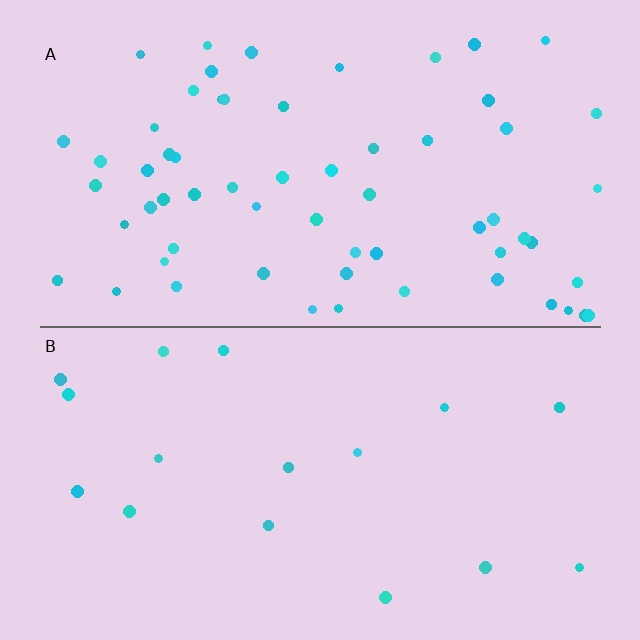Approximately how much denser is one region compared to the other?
Approximately 3.7× — region A over region B.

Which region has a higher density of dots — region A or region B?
A (the top).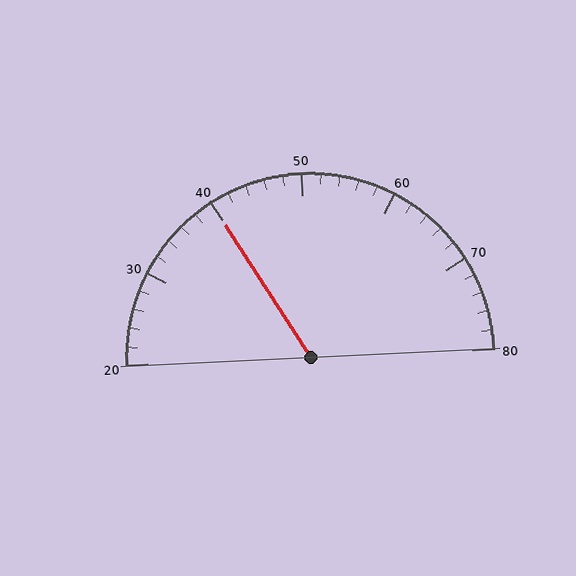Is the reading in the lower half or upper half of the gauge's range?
The reading is in the lower half of the range (20 to 80).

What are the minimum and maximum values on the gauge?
The gauge ranges from 20 to 80.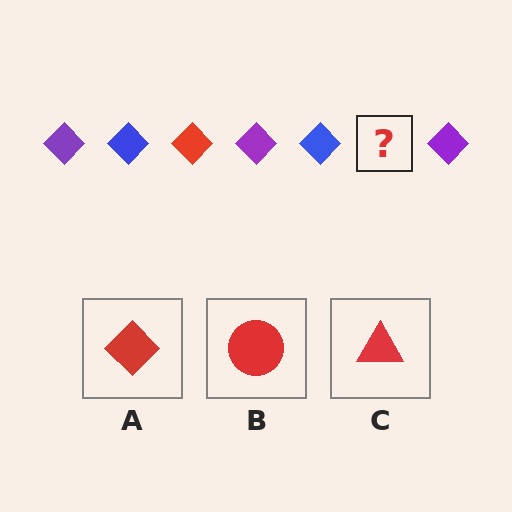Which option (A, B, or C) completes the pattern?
A.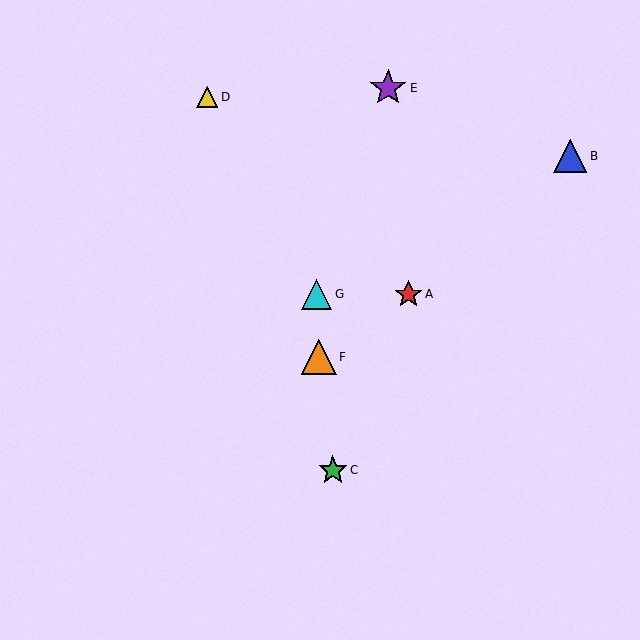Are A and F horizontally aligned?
No, A is at y≈294 and F is at y≈357.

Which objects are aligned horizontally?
Objects A, G are aligned horizontally.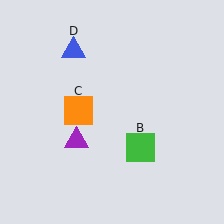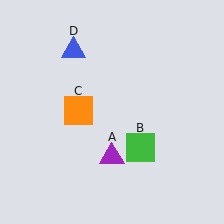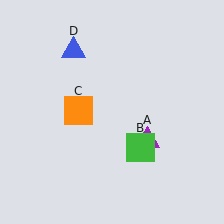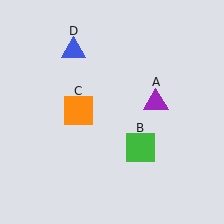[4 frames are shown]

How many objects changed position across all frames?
1 object changed position: purple triangle (object A).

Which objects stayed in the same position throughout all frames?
Green square (object B) and orange square (object C) and blue triangle (object D) remained stationary.